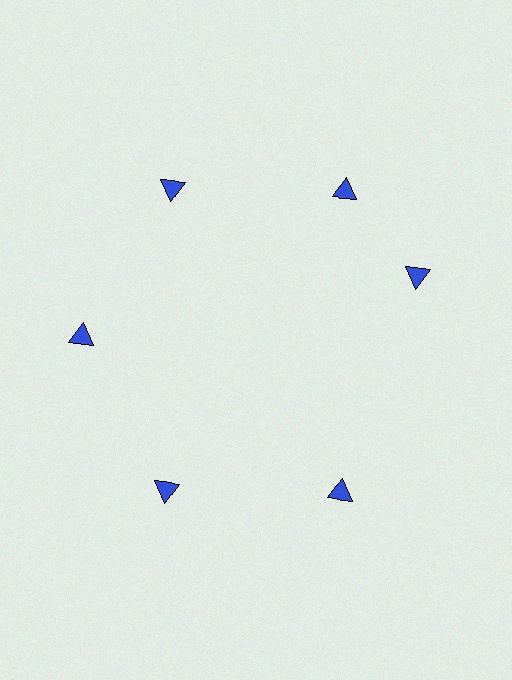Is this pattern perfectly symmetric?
No. The 6 blue triangles are arranged in a ring, but one element near the 3 o'clock position is rotated out of alignment along the ring, breaking the 6-fold rotational symmetry.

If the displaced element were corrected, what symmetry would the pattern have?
It would have 6-fold rotational symmetry — the pattern would map onto itself every 60 degrees.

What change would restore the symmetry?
The symmetry would be restored by rotating it back into even spacing with its neighbors so that all 6 triangles sit at equal angles and equal distance from the center.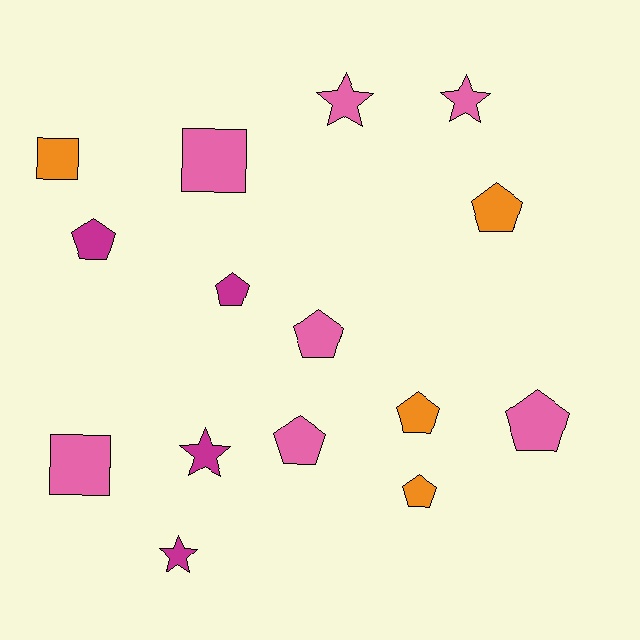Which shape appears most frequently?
Pentagon, with 8 objects.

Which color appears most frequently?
Pink, with 7 objects.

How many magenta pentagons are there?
There are 2 magenta pentagons.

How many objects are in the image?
There are 15 objects.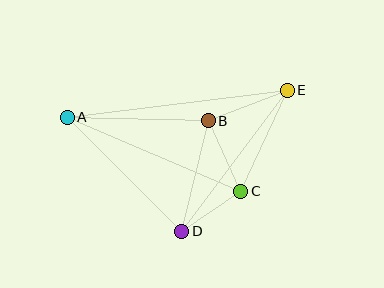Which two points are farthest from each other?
Points A and E are farthest from each other.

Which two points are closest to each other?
Points C and D are closest to each other.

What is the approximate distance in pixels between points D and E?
The distance between D and E is approximately 176 pixels.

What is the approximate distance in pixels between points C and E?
The distance between C and E is approximately 111 pixels.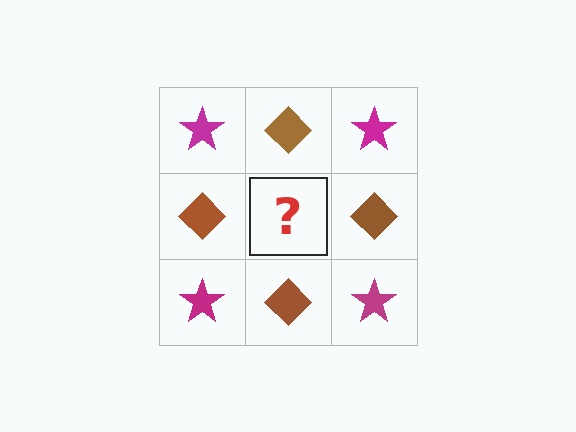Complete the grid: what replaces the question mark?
The question mark should be replaced with a magenta star.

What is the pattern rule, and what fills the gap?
The rule is that it alternates magenta star and brown diamond in a checkerboard pattern. The gap should be filled with a magenta star.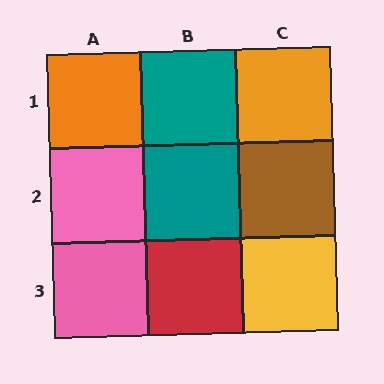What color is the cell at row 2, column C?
Brown.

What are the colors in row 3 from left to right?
Pink, red, yellow.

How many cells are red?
1 cell is red.